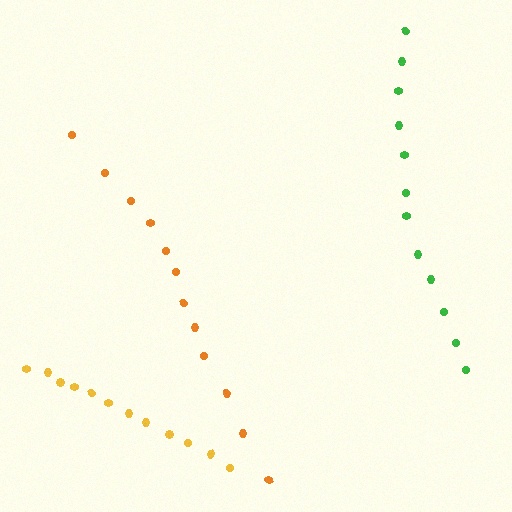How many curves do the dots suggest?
There are 3 distinct paths.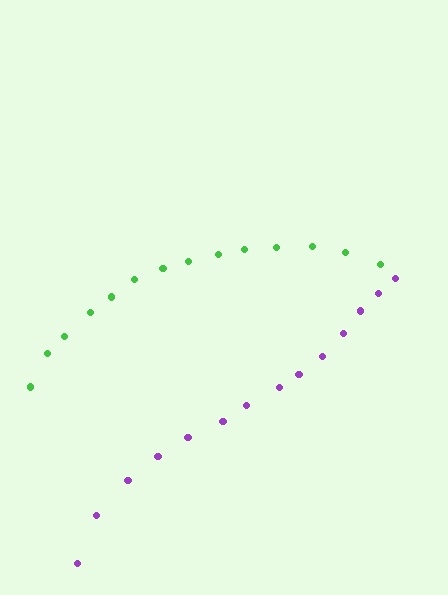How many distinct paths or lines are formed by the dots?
There are 2 distinct paths.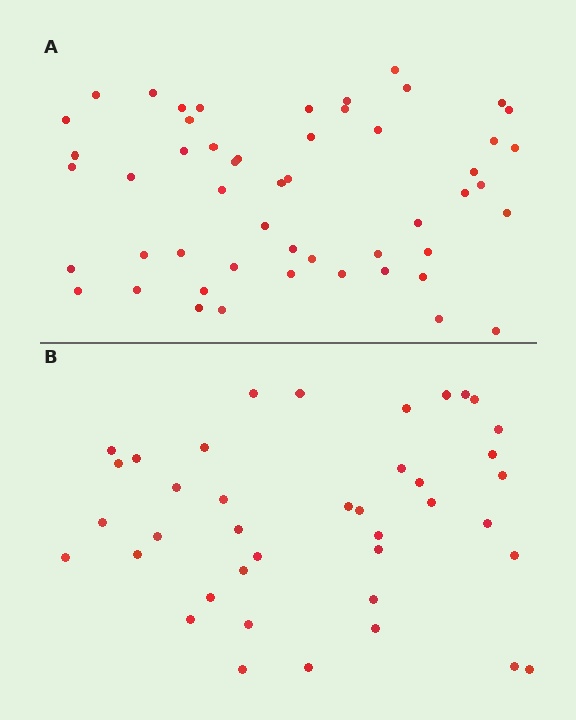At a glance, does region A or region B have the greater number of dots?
Region A (the top region) has more dots.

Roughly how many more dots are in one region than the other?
Region A has roughly 12 or so more dots than region B.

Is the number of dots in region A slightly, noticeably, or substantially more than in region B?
Region A has noticeably more, but not dramatically so. The ratio is roughly 1.3 to 1.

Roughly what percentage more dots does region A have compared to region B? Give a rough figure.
About 30% more.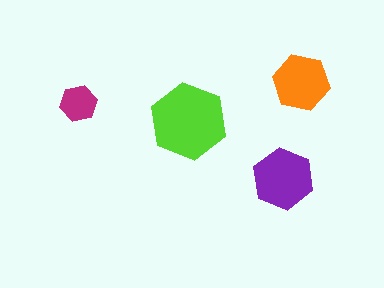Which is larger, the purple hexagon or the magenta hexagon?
The purple one.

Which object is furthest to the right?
The orange hexagon is rightmost.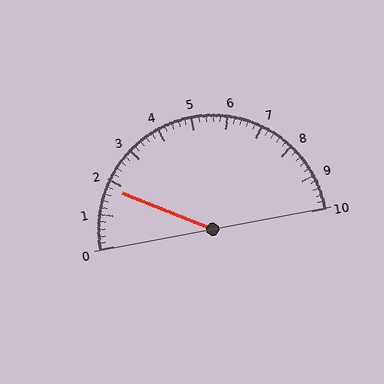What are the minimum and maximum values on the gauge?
The gauge ranges from 0 to 10.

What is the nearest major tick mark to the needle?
The nearest major tick mark is 2.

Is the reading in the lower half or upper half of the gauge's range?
The reading is in the lower half of the range (0 to 10).